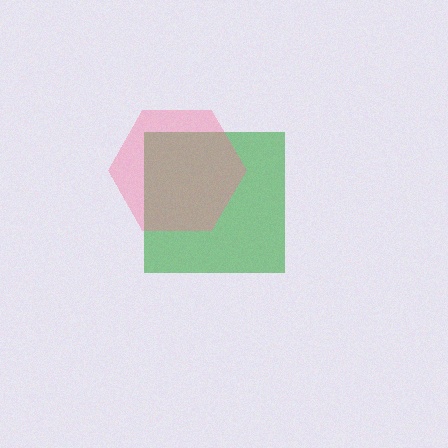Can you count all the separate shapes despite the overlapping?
Yes, there are 2 separate shapes.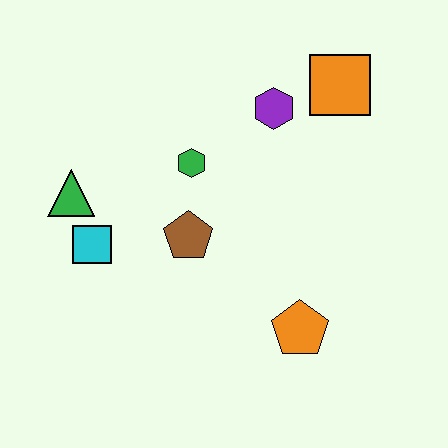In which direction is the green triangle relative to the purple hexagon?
The green triangle is to the left of the purple hexagon.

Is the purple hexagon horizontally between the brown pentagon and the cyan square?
No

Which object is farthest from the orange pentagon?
The green triangle is farthest from the orange pentagon.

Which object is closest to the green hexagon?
The brown pentagon is closest to the green hexagon.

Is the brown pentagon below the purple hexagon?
Yes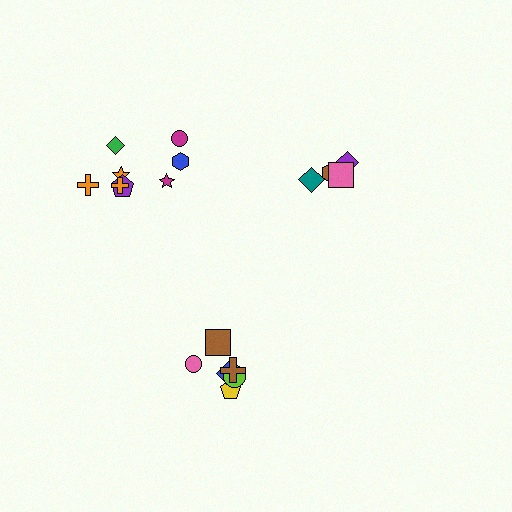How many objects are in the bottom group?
There are 6 objects.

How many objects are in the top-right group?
There are 4 objects.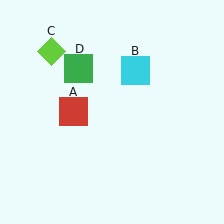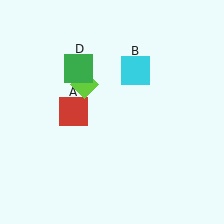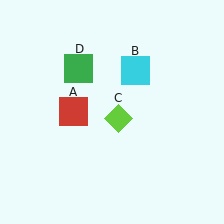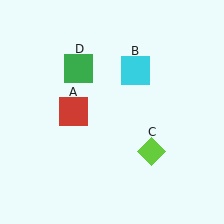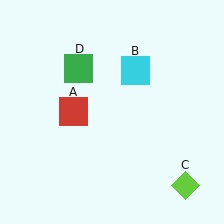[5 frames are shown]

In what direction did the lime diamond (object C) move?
The lime diamond (object C) moved down and to the right.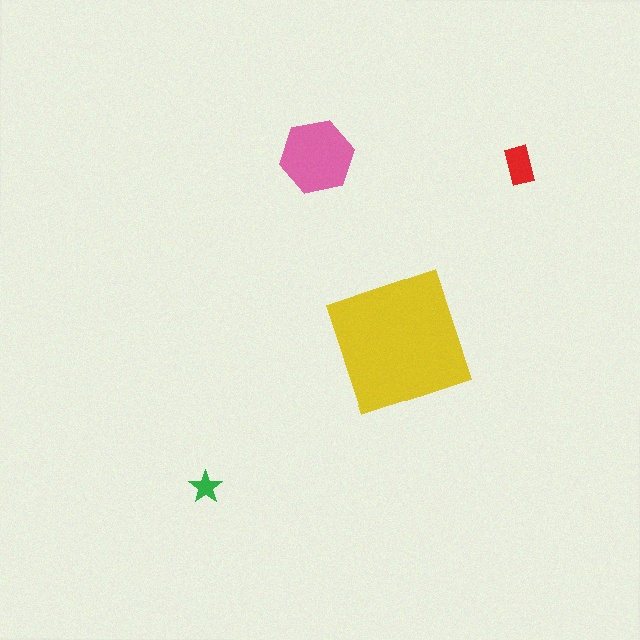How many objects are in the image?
There are 4 objects in the image.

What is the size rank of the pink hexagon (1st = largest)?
2nd.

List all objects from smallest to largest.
The green star, the red rectangle, the pink hexagon, the yellow square.